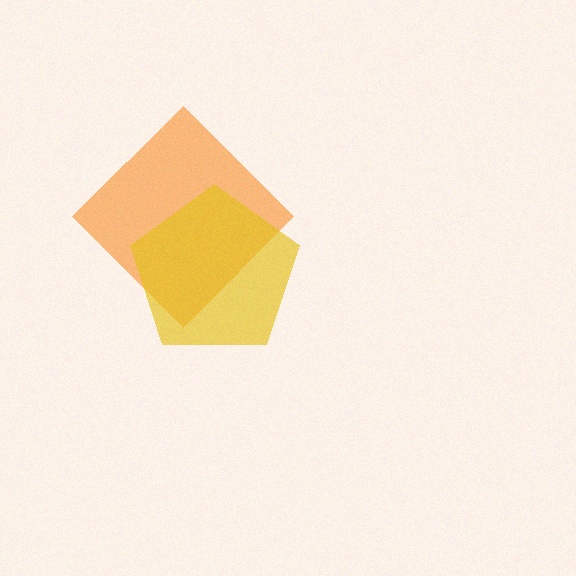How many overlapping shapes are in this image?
There are 2 overlapping shapes in the image.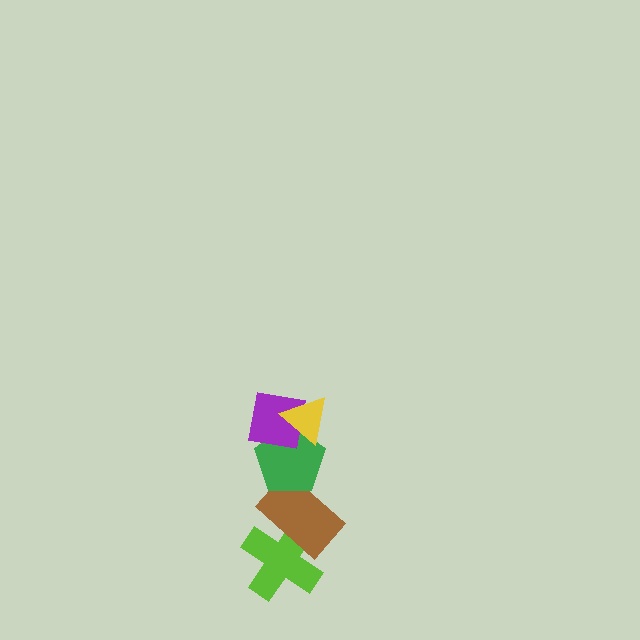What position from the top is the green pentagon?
The green pentagon is 3rd from the top.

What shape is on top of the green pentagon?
The purple square is on top of the green pentagon.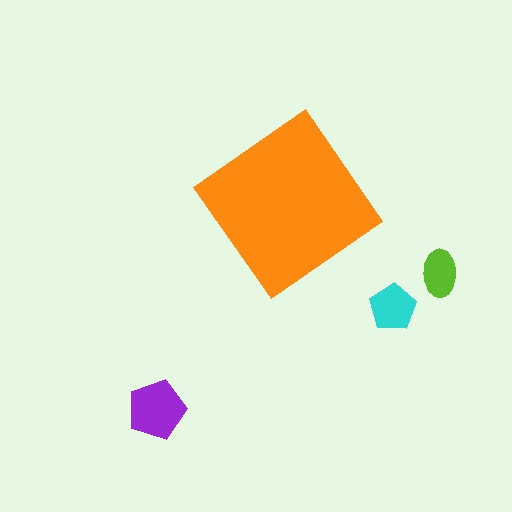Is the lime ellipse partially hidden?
No, the lime ellipse is fully visible.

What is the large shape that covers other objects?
An orange diamond.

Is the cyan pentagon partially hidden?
No, the cyan pentagon is fully visible.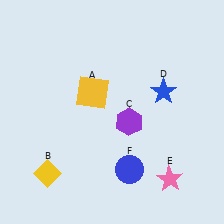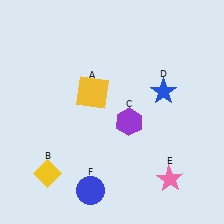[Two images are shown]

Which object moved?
The blue circle (F) moved left.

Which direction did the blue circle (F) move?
The blue circle (F) moved left.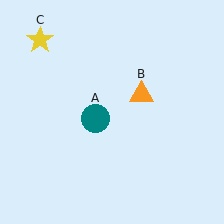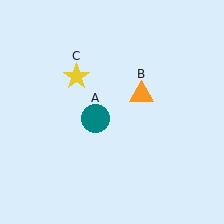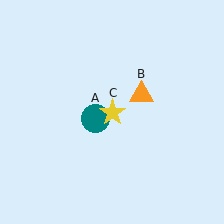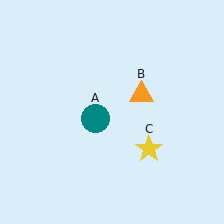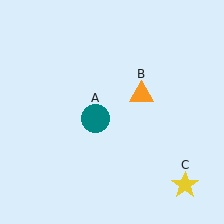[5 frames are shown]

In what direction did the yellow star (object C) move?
The yellow star (object C) moved down and to the right.